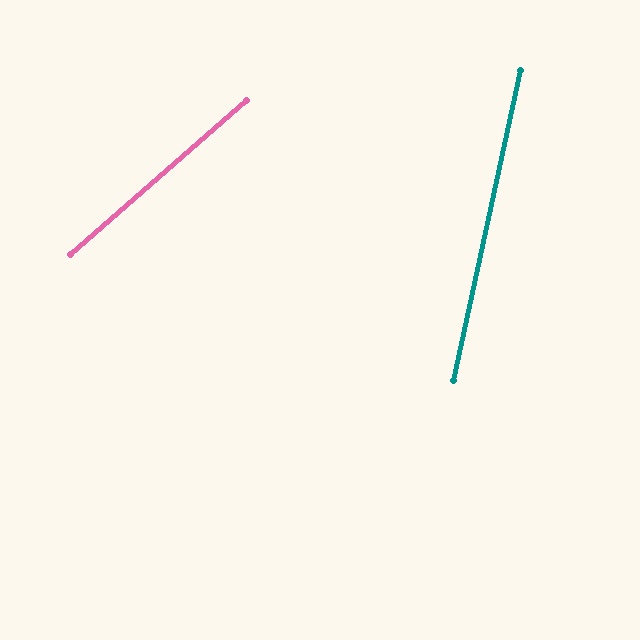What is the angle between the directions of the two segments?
Approximately 37 degrees.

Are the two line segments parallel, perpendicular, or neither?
Neither parallel nor perpendicular — they differ by about 37°.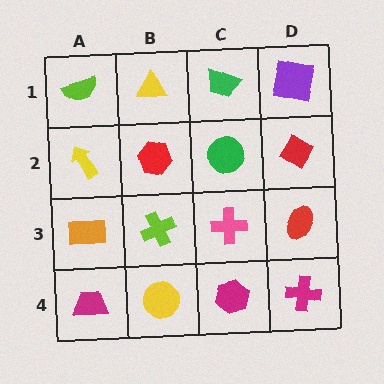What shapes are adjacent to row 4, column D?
A red ellipse (row 3, column D), a magenta hexagon (row 4, column C).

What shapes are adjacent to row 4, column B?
A lime cross (row 3, column B), a magenta trapezoid (row 4, column A), a magenta hexagon (row 4, column C).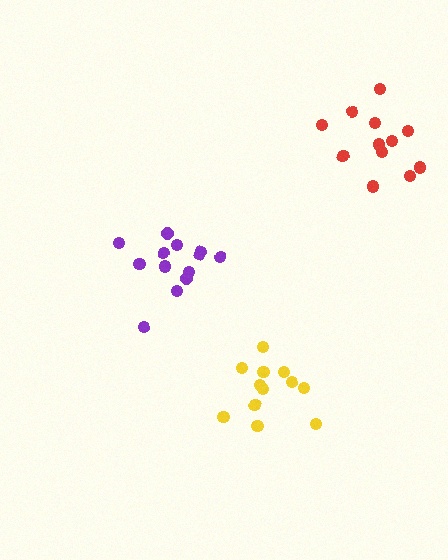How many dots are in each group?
Group 1: 12 dots, Group 2: 12 dots, Group 3: 13 dots (37 total).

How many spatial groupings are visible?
There are 3 spatial groupings.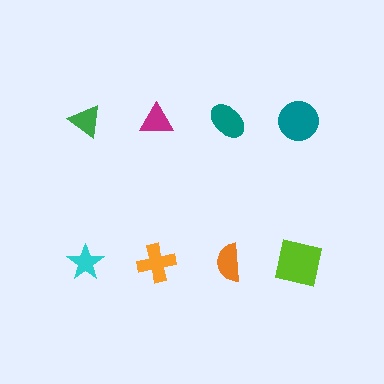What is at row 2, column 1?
A cyan star.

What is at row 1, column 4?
A teal circle.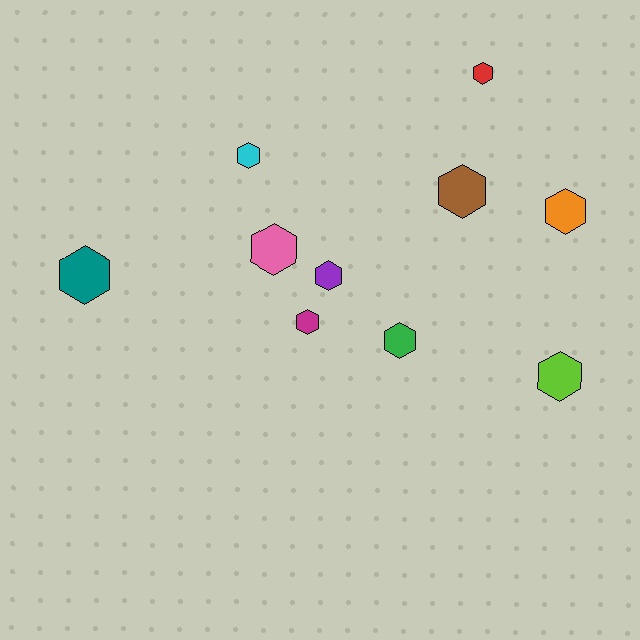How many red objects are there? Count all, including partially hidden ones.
There is 1 red object.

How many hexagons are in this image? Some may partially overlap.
There are 10 hexagons.